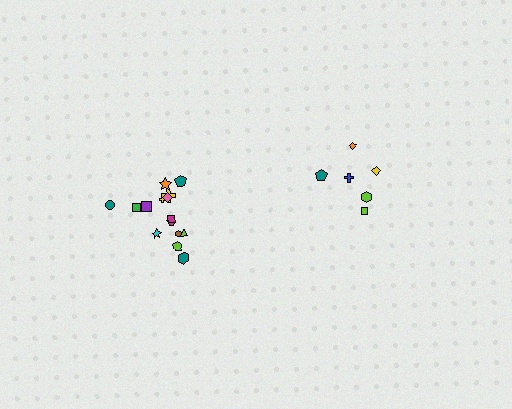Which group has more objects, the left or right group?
The left group.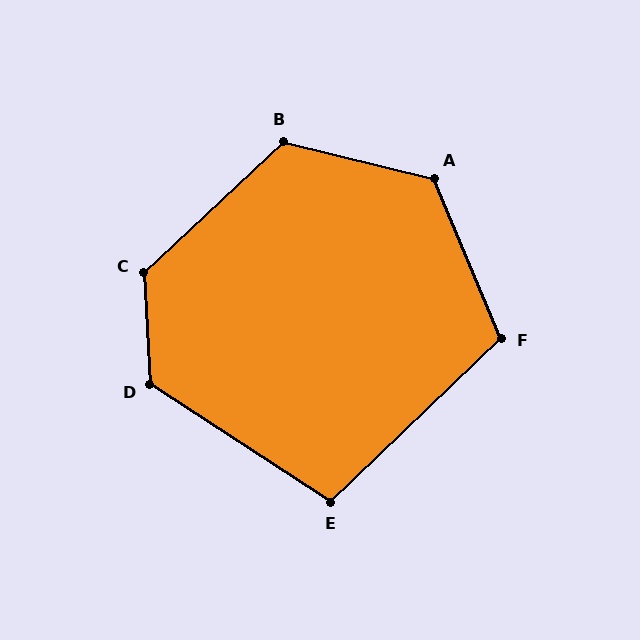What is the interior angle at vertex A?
Approximately 126 degrees (obtuse).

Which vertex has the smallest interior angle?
E, at approximately 103 degrees.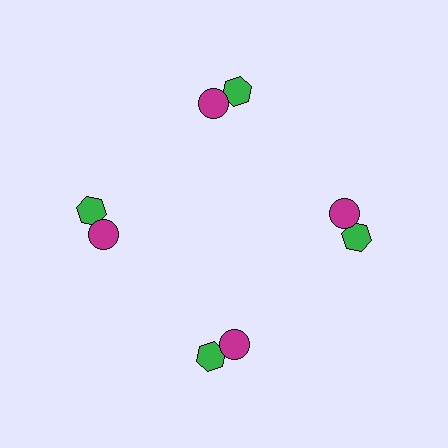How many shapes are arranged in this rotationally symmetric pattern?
There are 8 shapes, arranged in 4 groups of 2.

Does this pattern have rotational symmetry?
Yes, this pattern has 4-fold rotational symmetry. It looks the same after rotating 90 degrees around the center.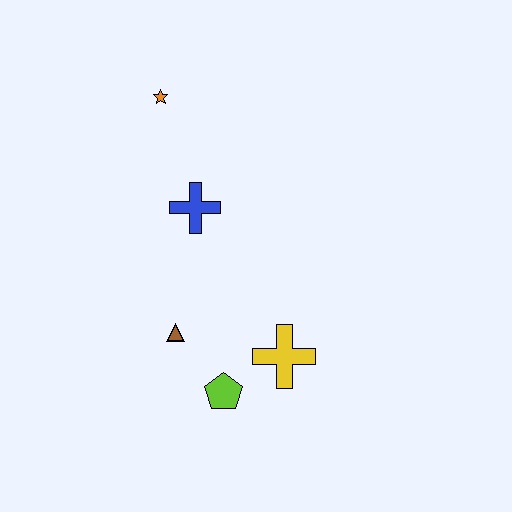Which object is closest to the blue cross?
The orange star is closest to the blue cross.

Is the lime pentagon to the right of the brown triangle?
Yes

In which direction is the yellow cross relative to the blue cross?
The yellow cross is below the blue cross.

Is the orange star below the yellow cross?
No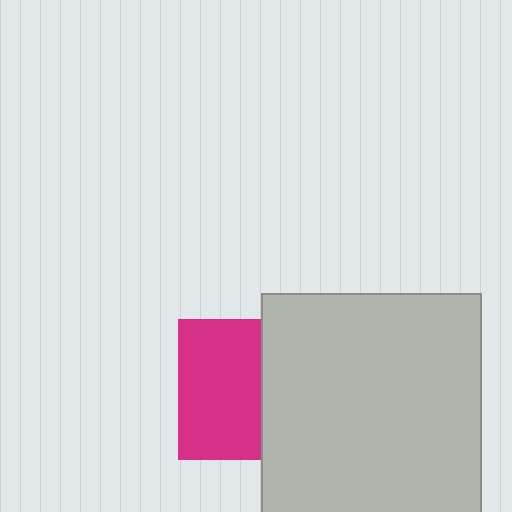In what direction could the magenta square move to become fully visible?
The magenta square could move left. That would shift it out from behind the light gray square entirely.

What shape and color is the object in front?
The object in front is a light gray square.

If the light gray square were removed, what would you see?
You would see the complete magenta square.